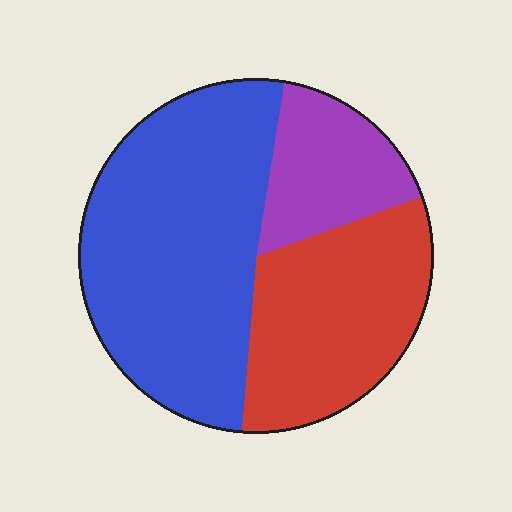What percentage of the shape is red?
Red takes up about one third (1/3) of the shape.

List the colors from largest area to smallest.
From largest to smallest: blue, red, purple.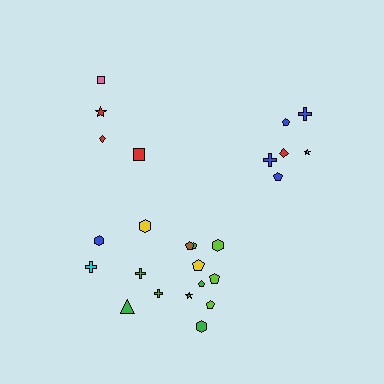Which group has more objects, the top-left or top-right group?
The top-right group.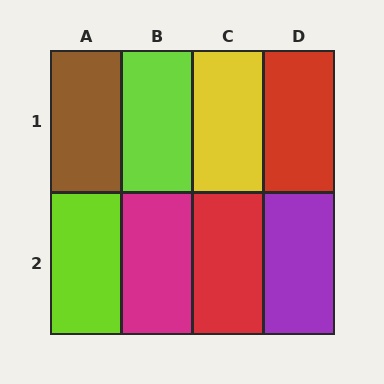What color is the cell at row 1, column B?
Lime.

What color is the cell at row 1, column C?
Yellow.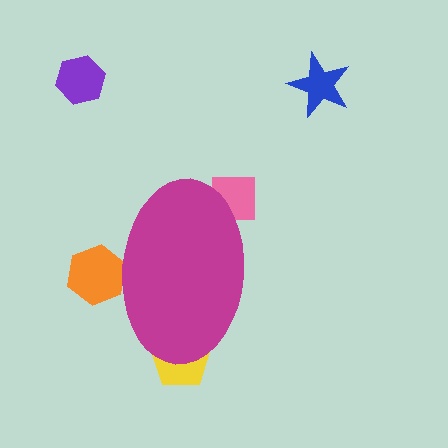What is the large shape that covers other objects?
A magenta ellipse.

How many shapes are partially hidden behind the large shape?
3 shapes are partially hidden.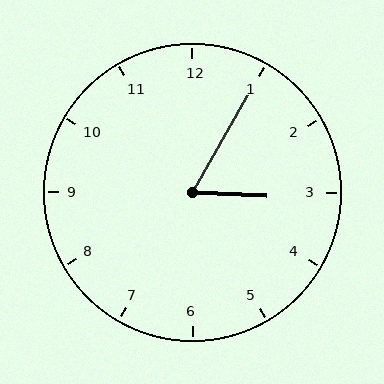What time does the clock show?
3:05.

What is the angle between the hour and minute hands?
Approximately 62 degrees.